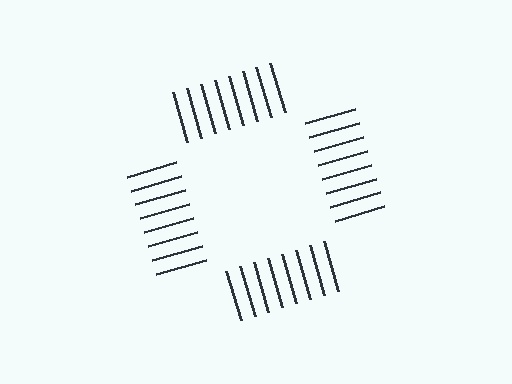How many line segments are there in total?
32 — 8 along each of the 4 edges.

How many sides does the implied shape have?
4 sides — the line-ends trace a square.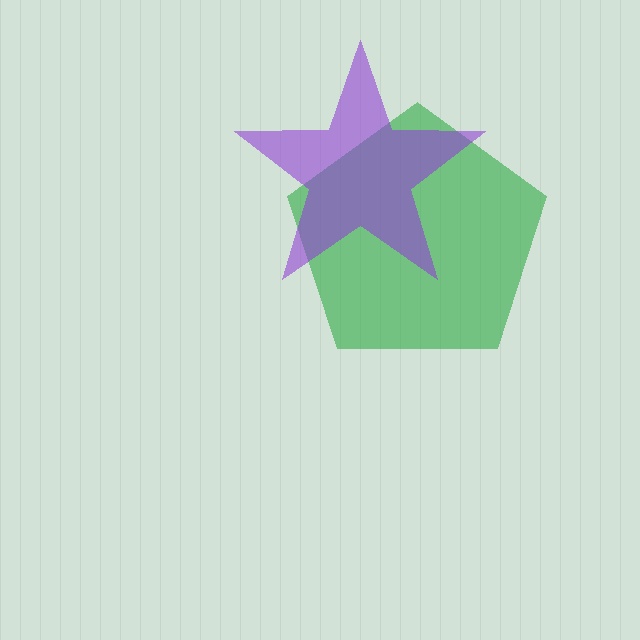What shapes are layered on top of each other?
The layered shapes are: a green pentagon, a purple star.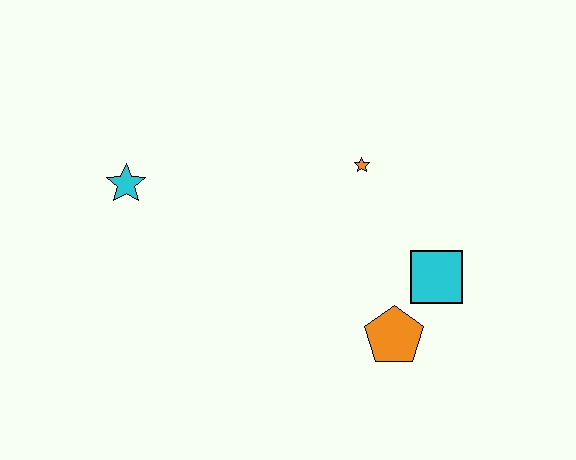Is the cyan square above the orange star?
No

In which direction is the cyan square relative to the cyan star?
The cyan square is to the right of the cyan star.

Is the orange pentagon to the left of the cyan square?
Yes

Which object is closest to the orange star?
The cyan square is closest to the orange star.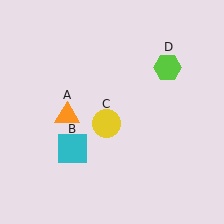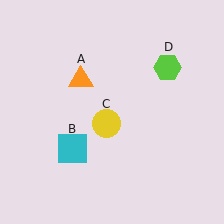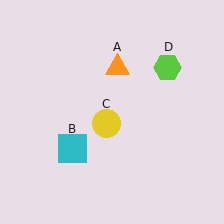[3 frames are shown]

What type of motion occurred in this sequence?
The orange triangle (object A) rotated clockwise around the center of the scene.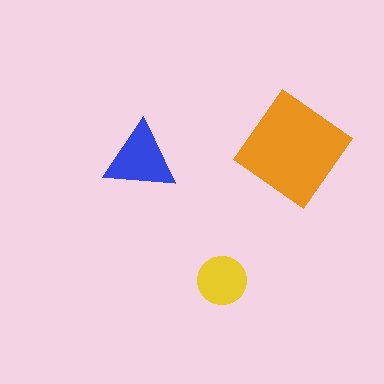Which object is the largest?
The orange diamond.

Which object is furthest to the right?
The orange diamond is rightmost.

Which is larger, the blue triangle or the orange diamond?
The orange diamond.